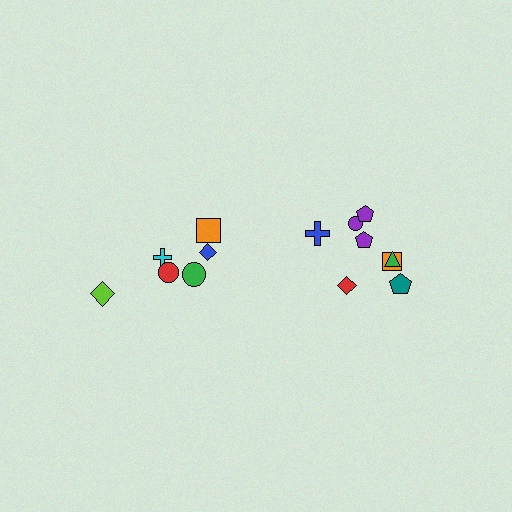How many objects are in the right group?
There are 8 objects.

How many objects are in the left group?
There are 6 objects.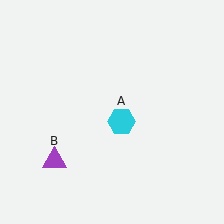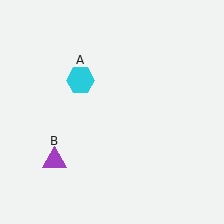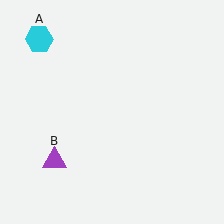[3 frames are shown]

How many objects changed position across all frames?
1 object changed position: cyan hexagon (object A).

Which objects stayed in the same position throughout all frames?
Purple triangle (object B) remained stationary.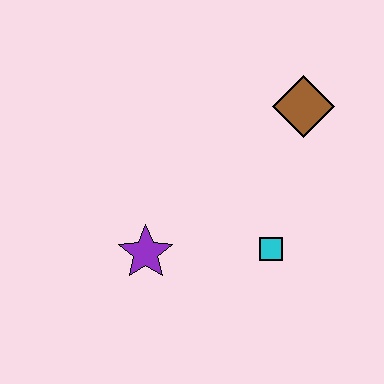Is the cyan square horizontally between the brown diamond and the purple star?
Yes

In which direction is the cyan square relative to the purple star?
The cyan square is to the right of the purple star.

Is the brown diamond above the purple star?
Yes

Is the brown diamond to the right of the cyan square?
Yes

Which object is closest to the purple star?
The cyan square is closest to the purple star.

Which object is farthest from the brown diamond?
The purple star is farthest from the brown diamond.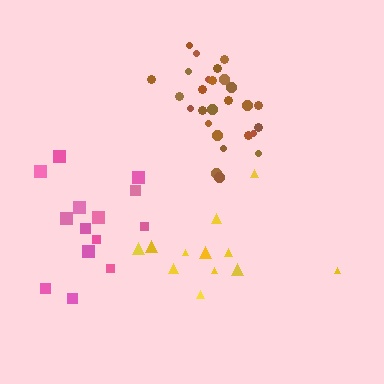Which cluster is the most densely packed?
Brown.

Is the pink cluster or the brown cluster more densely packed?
Brown.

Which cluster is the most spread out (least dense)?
Yellow.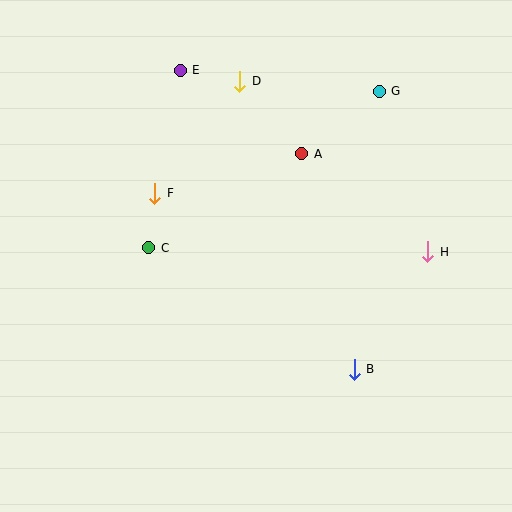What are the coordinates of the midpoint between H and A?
The midpoint between H and A is at (365, 203).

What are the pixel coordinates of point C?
Point C is at (149, 248).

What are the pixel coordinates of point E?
Point E is at (180, 70).